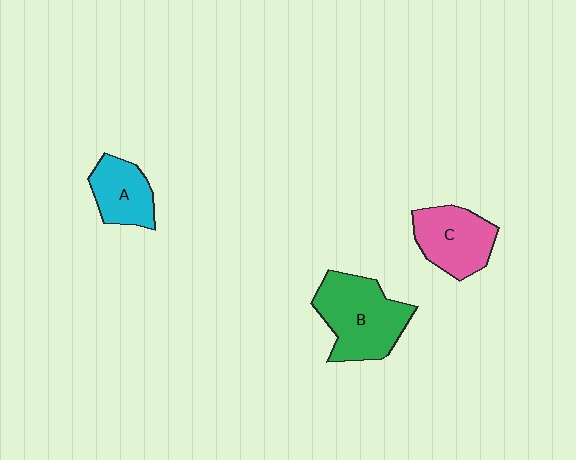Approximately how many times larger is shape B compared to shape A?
Approximately 1.7 times.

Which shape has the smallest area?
Shape A (cyan).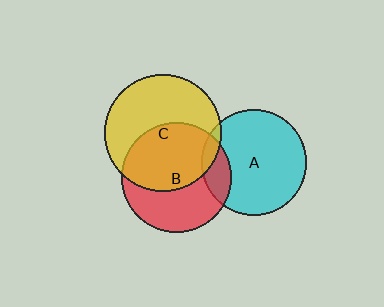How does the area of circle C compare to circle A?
Approximately 1.2 times.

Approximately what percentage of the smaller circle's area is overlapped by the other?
Approximately 15%.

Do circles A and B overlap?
Yes.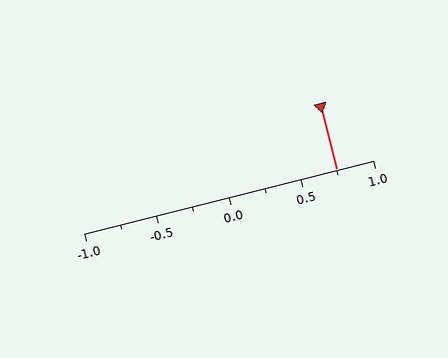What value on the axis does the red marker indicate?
The marker indicates approximately 0.75.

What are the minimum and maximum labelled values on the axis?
The axis runs from -1.0 to 1.0.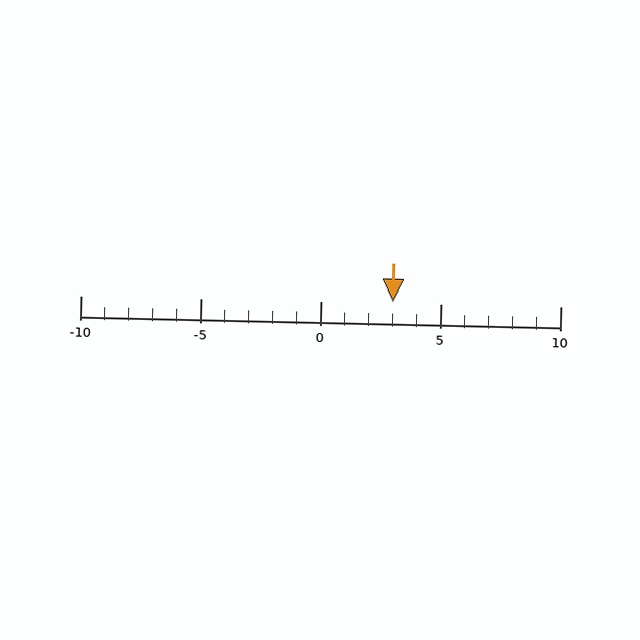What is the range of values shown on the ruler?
The ruler shows values from -10 to 10.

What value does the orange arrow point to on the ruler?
The orange arrow points to approximately 3.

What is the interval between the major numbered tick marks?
The major tick marks are spaced 5 units apart.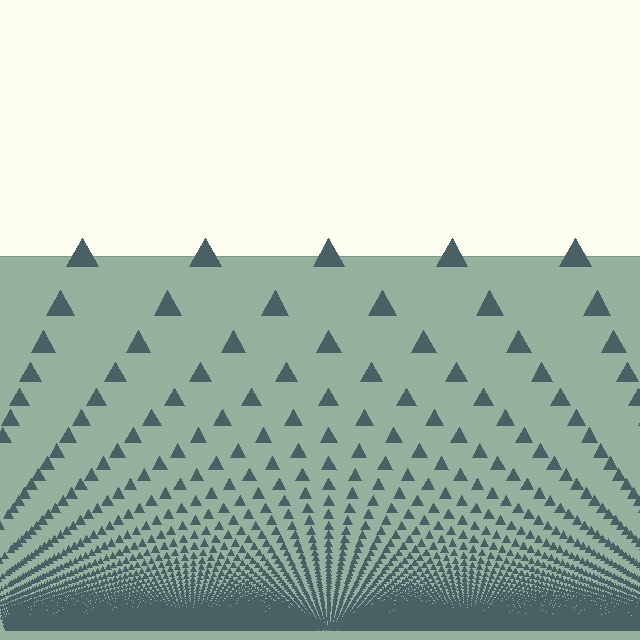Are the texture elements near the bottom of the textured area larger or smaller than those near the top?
Smaller. The gradient is inverted — elements near the bottom are smaller and denser.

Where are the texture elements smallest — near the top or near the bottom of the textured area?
Near the bottom.